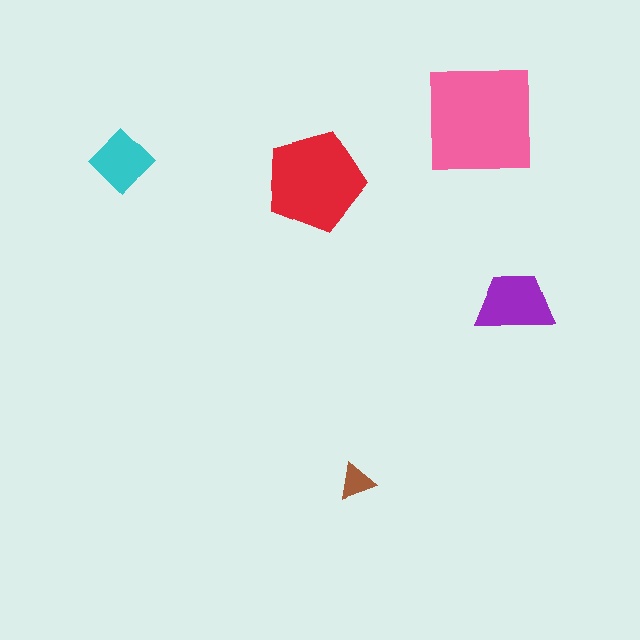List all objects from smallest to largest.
The brown triangle, the cyan diamond, the purple trapezoid, the red pentagon, the pink square.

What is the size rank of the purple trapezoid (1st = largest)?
3rd.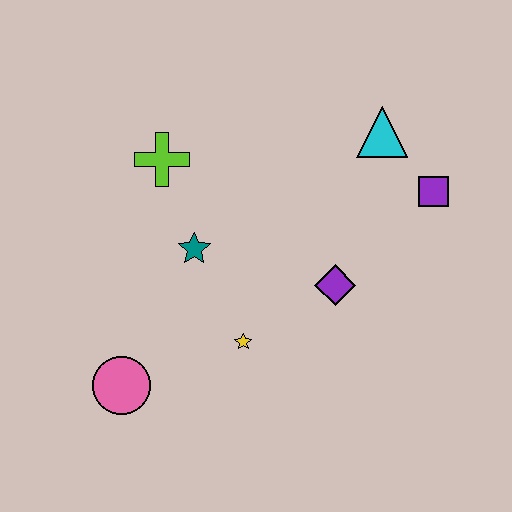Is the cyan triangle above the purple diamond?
Yes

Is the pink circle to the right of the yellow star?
No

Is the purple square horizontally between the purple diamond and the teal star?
No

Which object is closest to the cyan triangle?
The purple square is closest to the cyan triangle.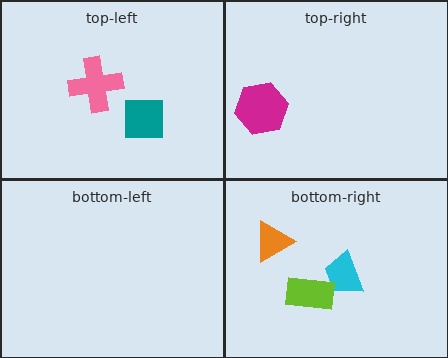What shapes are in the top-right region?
The magenta hexagon.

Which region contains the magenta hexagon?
The top-right region.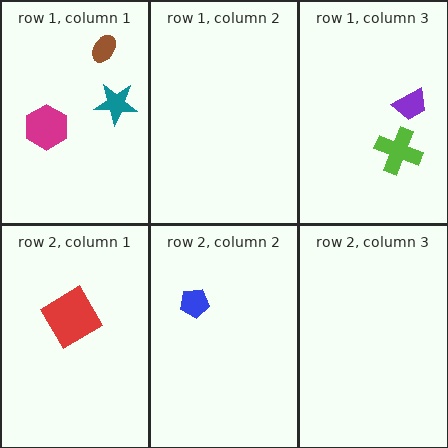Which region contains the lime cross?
The row 1, column 3 region.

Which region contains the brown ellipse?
The row 1, column 1 region.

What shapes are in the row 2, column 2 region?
The blue pentagon.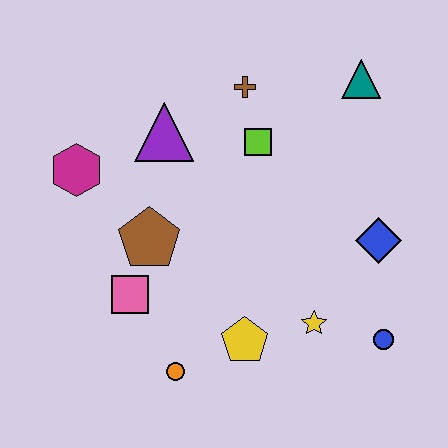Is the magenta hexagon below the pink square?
No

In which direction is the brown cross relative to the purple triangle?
The brown cross is to the right of the purple triangle.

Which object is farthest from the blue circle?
The magenta hexagon is farthest from the blue circle.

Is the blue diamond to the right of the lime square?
Yes